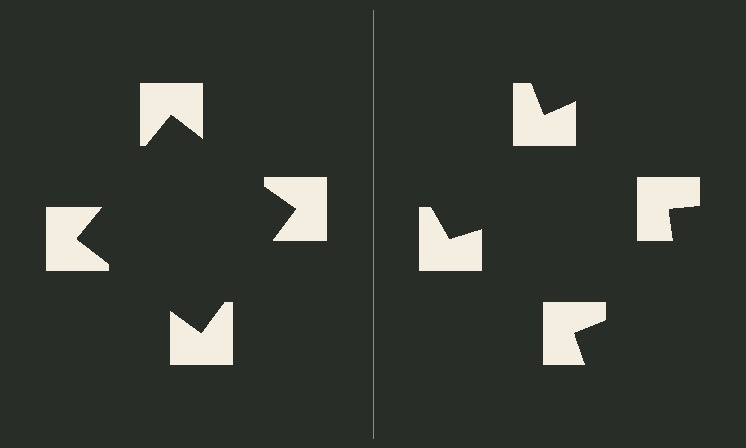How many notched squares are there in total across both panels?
8 — 4 on each side.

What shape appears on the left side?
An illusory square.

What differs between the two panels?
The notched squares are positioned identically on both sides; only the wedge orientations differ. On the left they align to a square; on the right they are misaligned.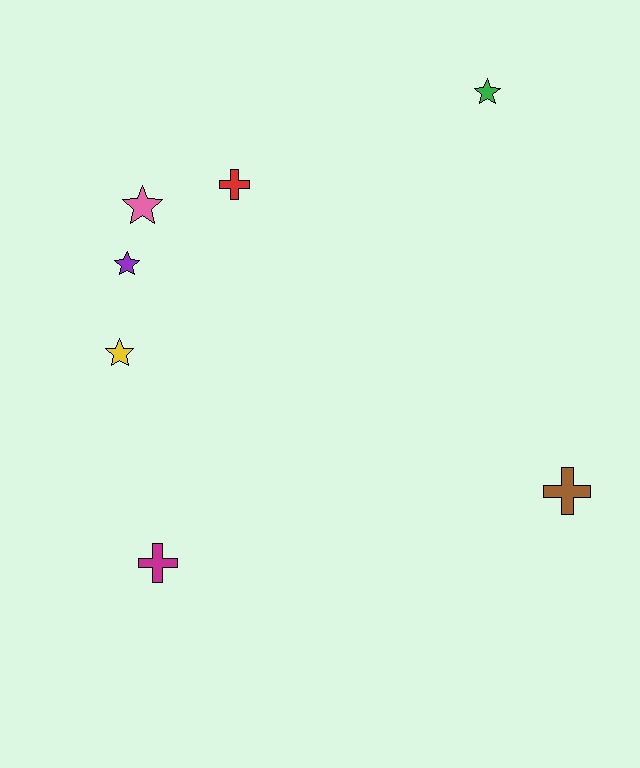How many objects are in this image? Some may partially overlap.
There are 7 objects.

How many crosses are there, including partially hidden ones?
There are 3 crosses.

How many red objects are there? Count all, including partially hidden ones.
There is 1 red object.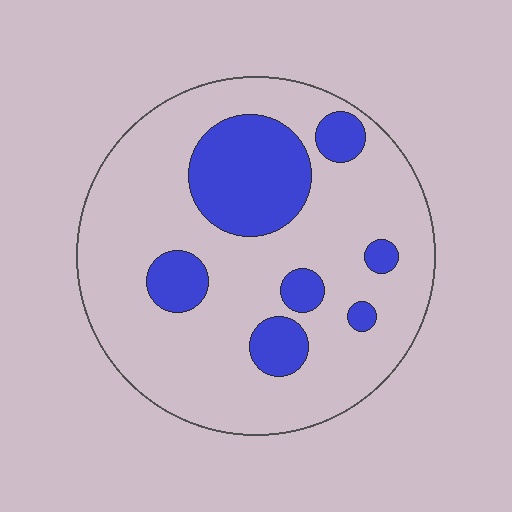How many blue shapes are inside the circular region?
7.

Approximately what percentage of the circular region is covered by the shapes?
Approximately 25%.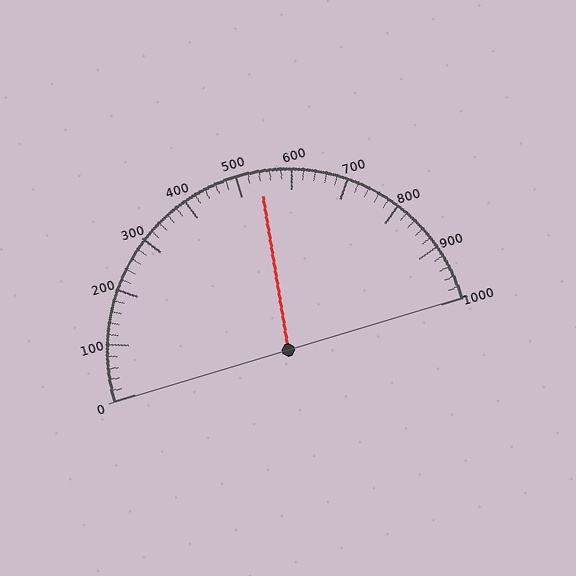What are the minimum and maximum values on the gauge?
The gauge ranges from 0 to 1000.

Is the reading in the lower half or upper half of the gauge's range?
The reading is in the upper half of the range (0 to 1000).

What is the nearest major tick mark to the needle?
The nearest major tick mark is 500.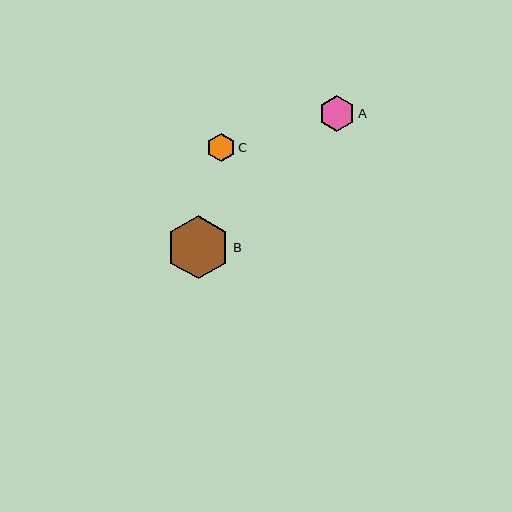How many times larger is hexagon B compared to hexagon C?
Hexagon B is approximately 2.3 times the size of hexagon C.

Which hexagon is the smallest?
Hexagon C is the smallest with a size of approximately 28 pixels.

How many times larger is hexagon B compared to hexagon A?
Hexagon B is approximately 1.8 times the size of hexagon A.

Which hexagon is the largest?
Hexagon B is the largest with a size of approximately 64 pixels.